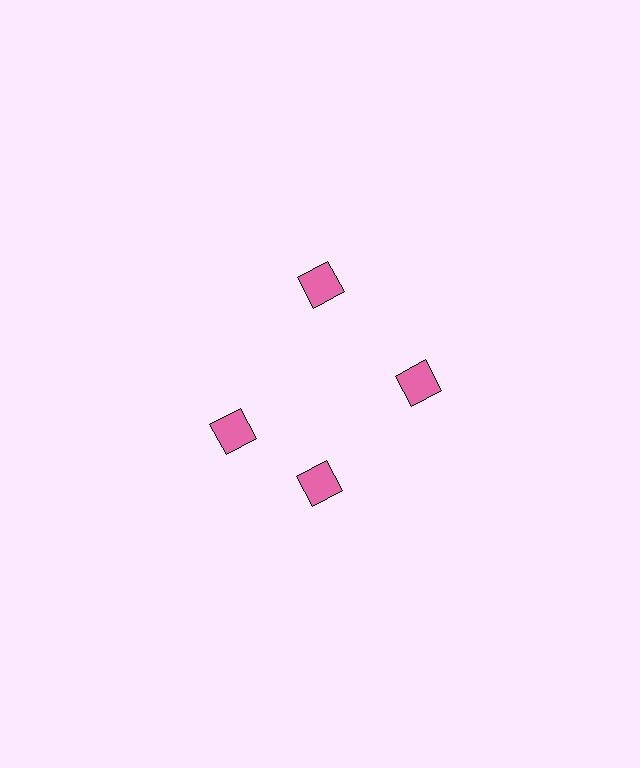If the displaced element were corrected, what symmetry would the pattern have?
It would have 4-fold rotational symmetry — the pattern would map onto itself every 90 degrees.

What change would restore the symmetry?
The symmetry would be restored by rotating it back into even spacing with its neighbors so that all 4 squares sit at equal angles and equal distance from the center.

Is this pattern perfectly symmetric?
No. The 4 pink squares are arranged in a ring, but one element near the 9 o'clock position is rotated out of alignment along the ring, breaking the 4-fold rotational symmetry.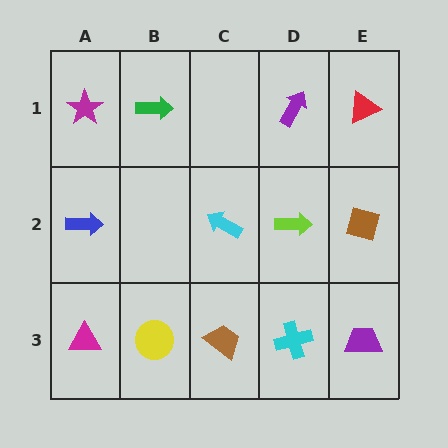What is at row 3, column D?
A cyan cross.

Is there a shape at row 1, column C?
No, that cell is empty.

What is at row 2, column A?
A blue arrow.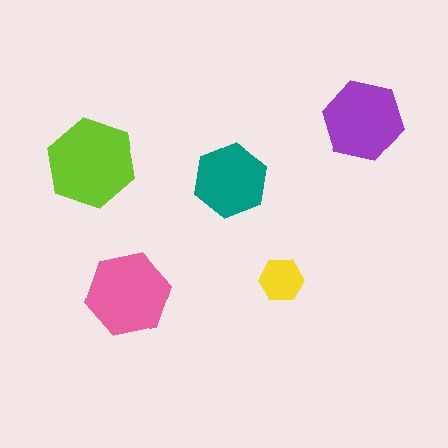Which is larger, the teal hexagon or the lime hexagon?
The lime one.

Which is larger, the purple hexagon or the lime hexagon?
The lime one.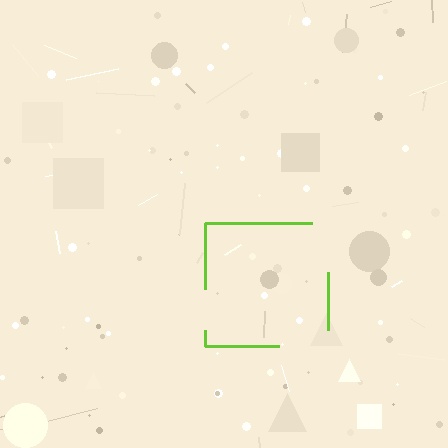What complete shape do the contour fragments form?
The contour fragments form a square.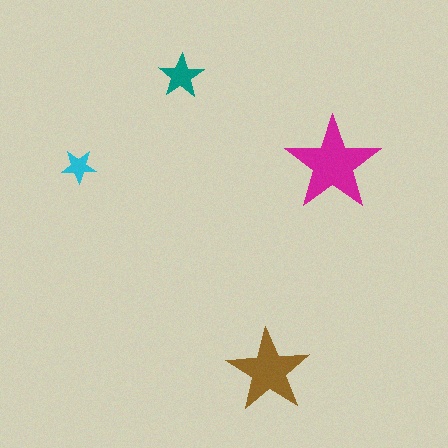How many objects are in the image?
There are 4 objects in the image.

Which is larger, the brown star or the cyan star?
The brown one.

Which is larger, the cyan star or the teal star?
The teal one.